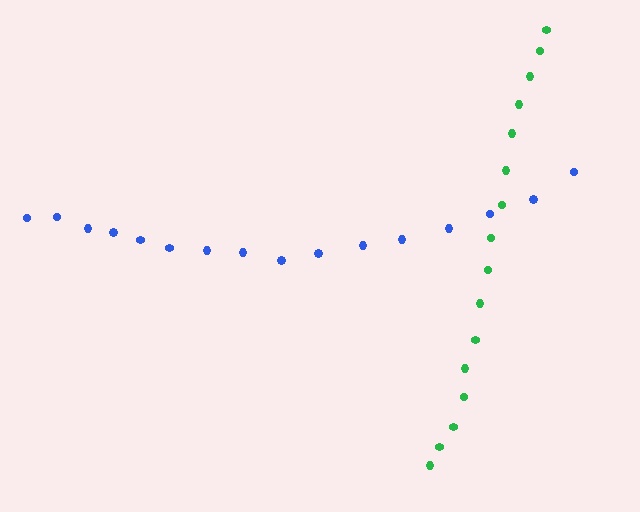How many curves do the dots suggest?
There are 2 distinct paths.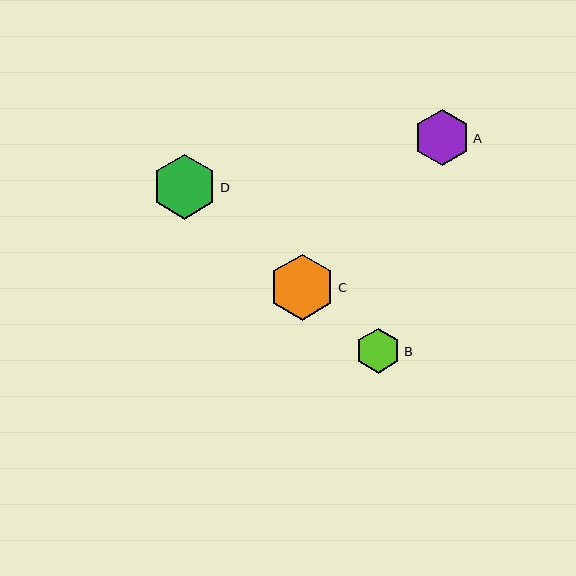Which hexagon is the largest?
Hexagon C is the largest with a size of approximately 66 pixels.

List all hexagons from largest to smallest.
From largest to smallest: C, D, A, B.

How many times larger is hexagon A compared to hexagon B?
Hexagon A is approximately 1.3 times the size of hexagon B.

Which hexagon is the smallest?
Hexagon B is the smallest with a size of approximately 45 pixels.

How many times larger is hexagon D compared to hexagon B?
Hexagon D is approximately 1.4 times the size of hexagon B.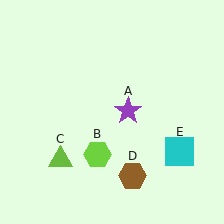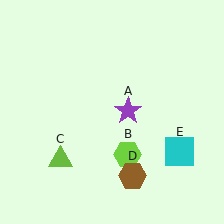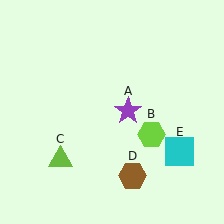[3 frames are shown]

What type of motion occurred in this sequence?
The lime hexagon (object B) rotated counterclockwise around the center of the scene.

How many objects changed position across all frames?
1 object changed position: lime hexagon (object B).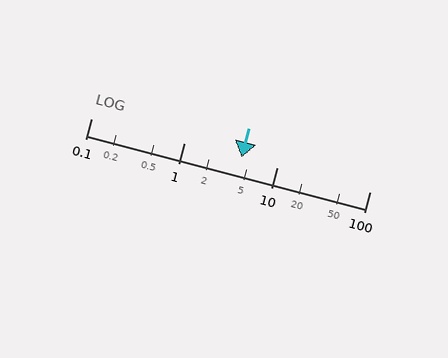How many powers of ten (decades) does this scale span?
The scale spans 3 decades, from 0.1 to 100.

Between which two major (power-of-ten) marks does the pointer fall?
The pointer is between 1 and 10.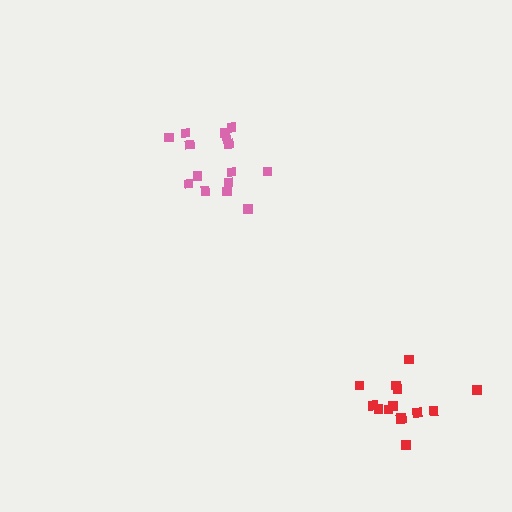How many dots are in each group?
Group 1: 14 dots, Group 2: 15 dots (29 total).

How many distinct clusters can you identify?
There are 2 distinct clusters.